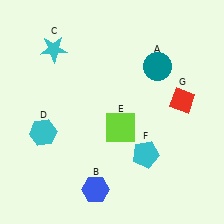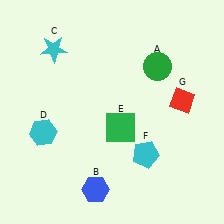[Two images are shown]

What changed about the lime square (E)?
In Image 1, E is lime. In Image 2, it changed to green.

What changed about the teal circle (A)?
In Image 1, A is teal. In Image 2, it changed to green.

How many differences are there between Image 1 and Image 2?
There are 2 differences between the two images.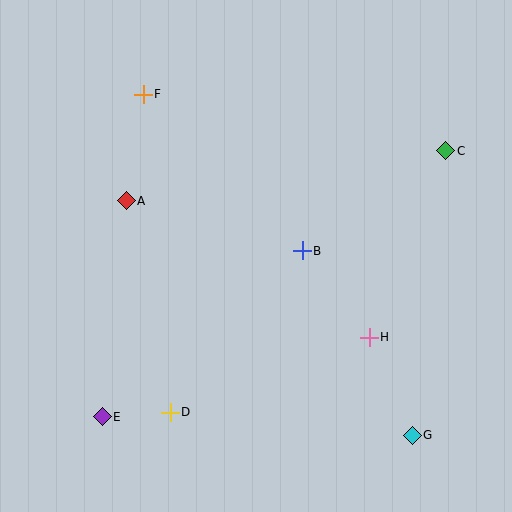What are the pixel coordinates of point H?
Point H is at (369, 337).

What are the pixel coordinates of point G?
Point G is at (412, 435).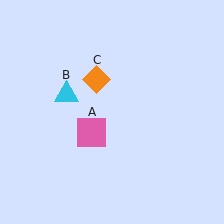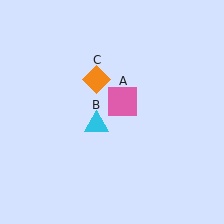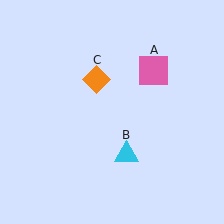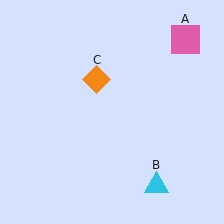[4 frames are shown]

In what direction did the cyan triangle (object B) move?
The cyan triangle (object B) moved down and to the right.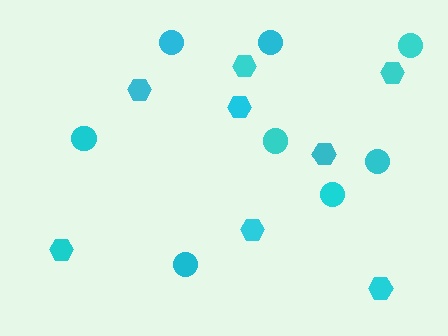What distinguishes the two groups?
There are 2 groups: one group of circles (8) and one group of hexagons (8).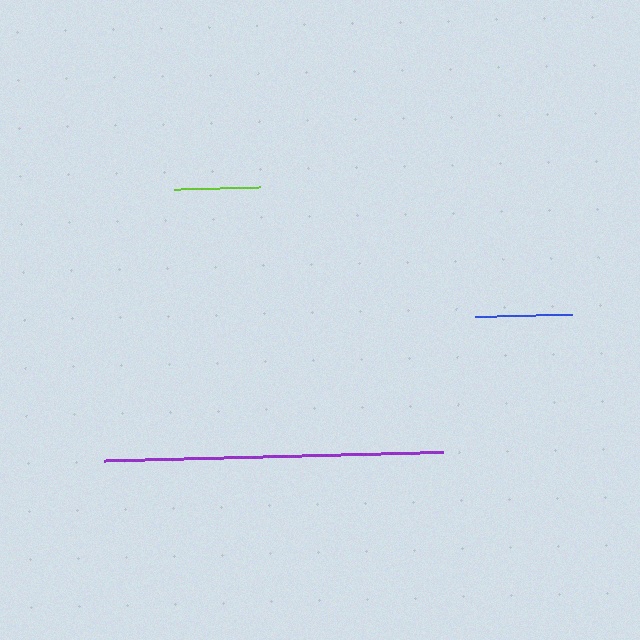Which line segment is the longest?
The purple line is the longest at approximately 340 pixels.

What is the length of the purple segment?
The purple segment is approximately 340 pixels long.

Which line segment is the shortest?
The lime line is the shortest at approximately 86 pixels.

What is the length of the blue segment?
The blue segment is approximately 97 pixels long.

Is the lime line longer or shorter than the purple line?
The purple line is longer than the lime line.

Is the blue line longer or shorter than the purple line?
The purple line is longer than the blue line.